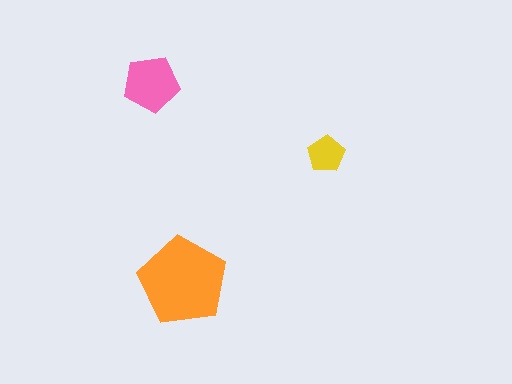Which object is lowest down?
The orange pentagon is bottommost.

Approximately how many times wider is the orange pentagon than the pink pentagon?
About 1.5 times wider.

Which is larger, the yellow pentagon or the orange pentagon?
The orange one.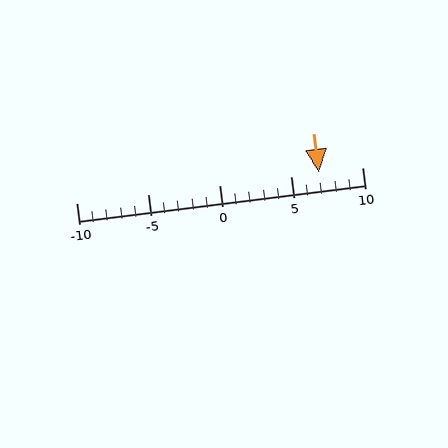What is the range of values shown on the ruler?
The ruler shows values from -10 to 10.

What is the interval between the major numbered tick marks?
The major tick marks are spaced 5 units apart.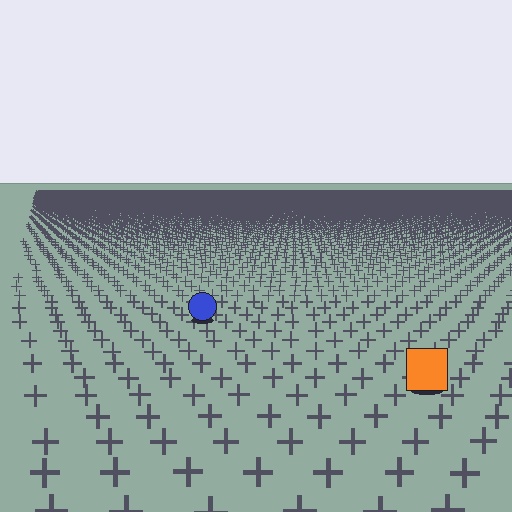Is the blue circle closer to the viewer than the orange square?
No. The orange square is closer — you can tell from the texture gradient: the ground texture is coarser near it.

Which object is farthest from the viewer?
The blue circle is farthest from the viewer. It appears smaller and the ground texture around it is denser.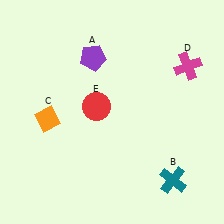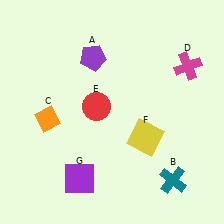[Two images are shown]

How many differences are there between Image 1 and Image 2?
There are 2 differences between the two images.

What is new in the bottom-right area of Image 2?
A yellow square (F) was added in the bottom-right area of Image 2.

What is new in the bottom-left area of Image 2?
A purple square (G) was added in the bottom-left area of Image 2.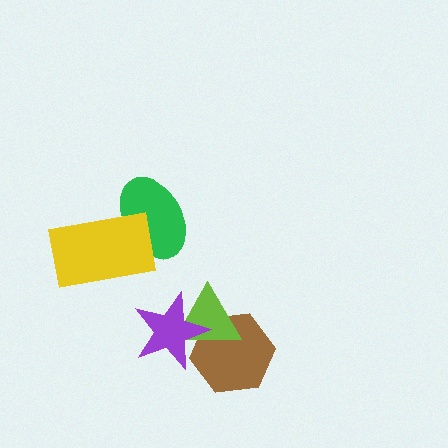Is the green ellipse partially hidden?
Yes, it is partially covered by another shape.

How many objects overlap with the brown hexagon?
2 objects overlap with the brown hexagon.